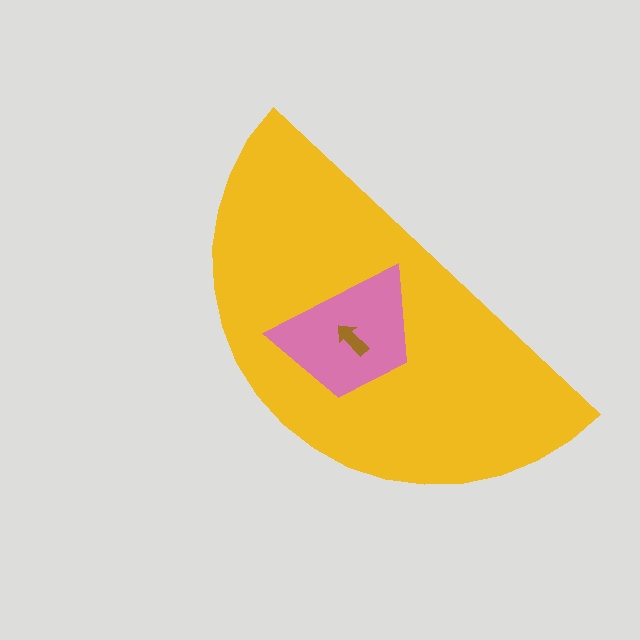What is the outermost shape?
The yellow semicircle.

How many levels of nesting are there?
3.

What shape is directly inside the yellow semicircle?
The pink trapezoid.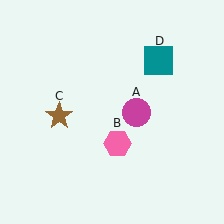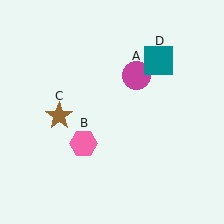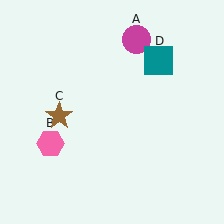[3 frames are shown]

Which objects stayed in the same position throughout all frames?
Brown star (object C) and teal square (object D) remained stationary.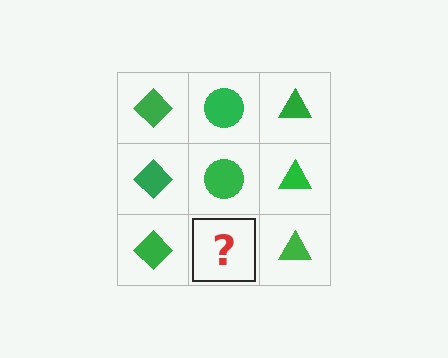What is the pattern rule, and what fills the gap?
The rule is that each column has a consistent shape. The gap should be filled with a green circle.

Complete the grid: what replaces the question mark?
The question mark should be replaced with a green circle.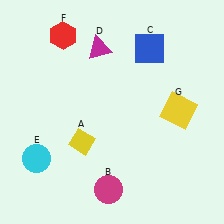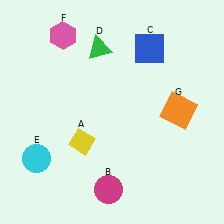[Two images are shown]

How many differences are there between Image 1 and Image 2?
There are 3 differences between the two images.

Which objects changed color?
D changed from magenta to green. F changed from red to pink. G changed from yellow to orange.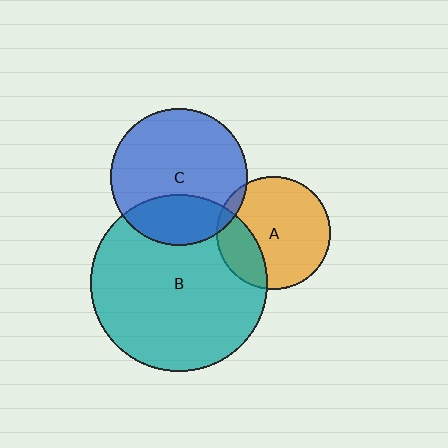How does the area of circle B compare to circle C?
Approximately 1.7 times.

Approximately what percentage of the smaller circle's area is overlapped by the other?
Approximately 5%.